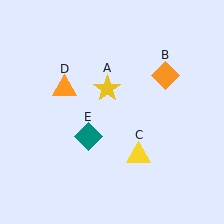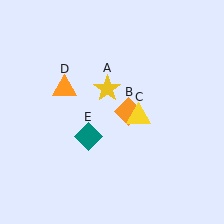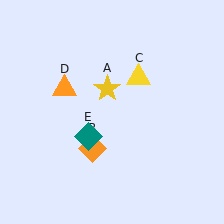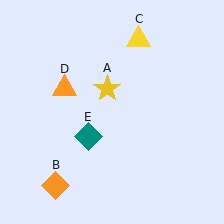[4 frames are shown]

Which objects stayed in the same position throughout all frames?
Yellow star (object A) and orange triangle (object D) and teal diamond (object E) remained stationary.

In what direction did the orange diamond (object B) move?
The orange diamond (object B) moved down and to the left.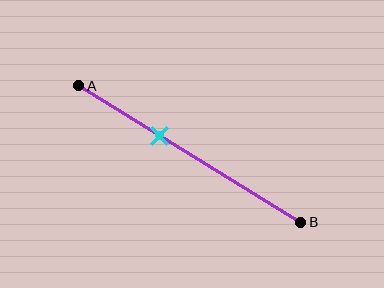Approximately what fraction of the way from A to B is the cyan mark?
The cyan mark is approximately 35% of the way from A to B.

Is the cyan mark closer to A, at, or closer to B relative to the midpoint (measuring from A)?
The cyan mark is closer to point A than the midpoint of segment AB.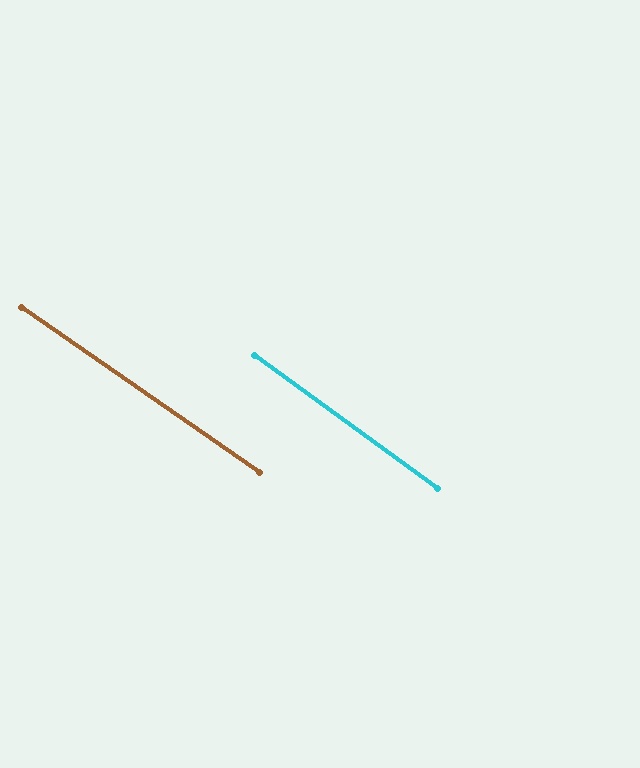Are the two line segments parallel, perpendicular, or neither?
Parallel — their directions differ by only 1.3°.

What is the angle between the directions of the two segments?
Approximately 1 degree.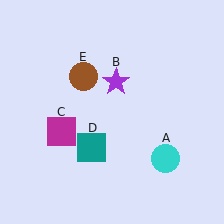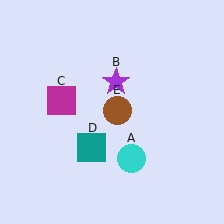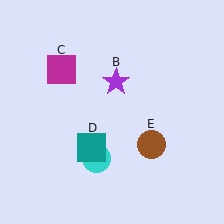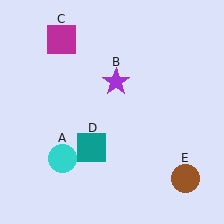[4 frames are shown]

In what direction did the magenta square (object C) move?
The magenta square (object C) moved up.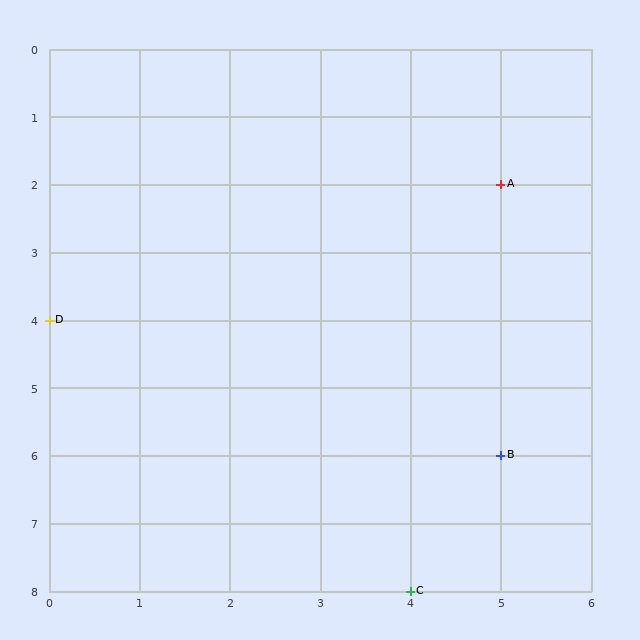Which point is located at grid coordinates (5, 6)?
Point B is at (5, 6).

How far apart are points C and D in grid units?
Points C and D are 4 columns and 4 rows apart (about 5.7 grid units diagonally).